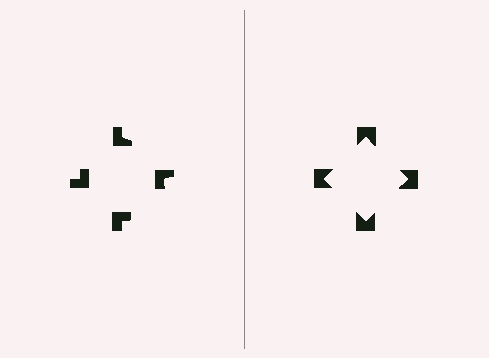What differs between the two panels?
The notched squares are positioned identically on both sides; only the wedge orientations differ. On the right they align to a square; on the left they are misaligned.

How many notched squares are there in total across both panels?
8 — 4 on each side.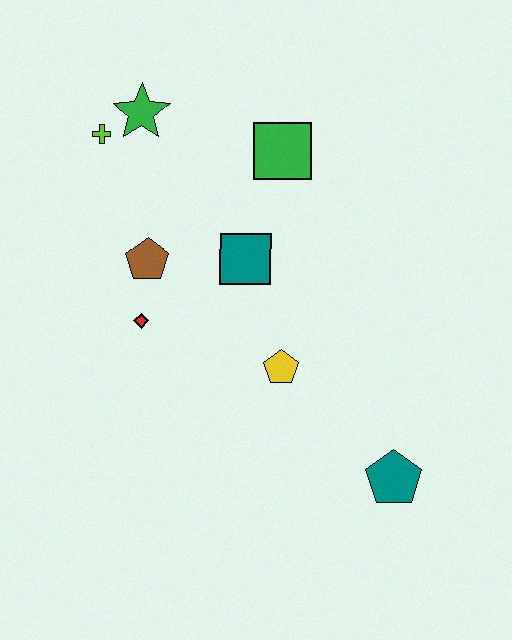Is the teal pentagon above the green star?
No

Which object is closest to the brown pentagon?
The red diamond is closest to the brown pentagon.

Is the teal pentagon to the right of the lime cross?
Yes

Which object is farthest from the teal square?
The teal pentagon is farthest from the teal square.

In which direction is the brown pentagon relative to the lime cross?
The brown pentagon is below the lime cross.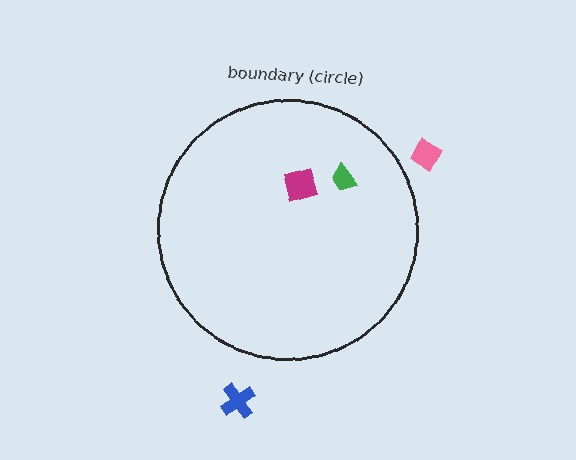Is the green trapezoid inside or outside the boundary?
Inside.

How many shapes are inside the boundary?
2 inside, 2 outside.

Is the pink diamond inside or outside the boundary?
Outside.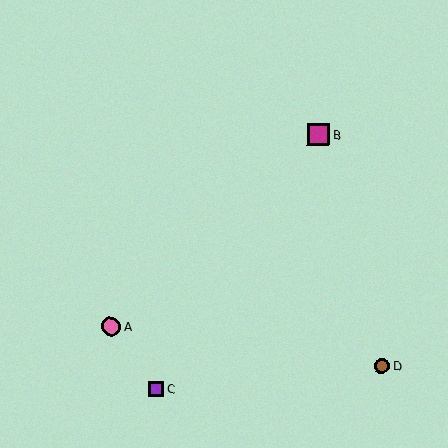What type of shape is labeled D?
Shape D is a brown circle.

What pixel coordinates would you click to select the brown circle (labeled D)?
Click at (382, 366) to select the brown circle D.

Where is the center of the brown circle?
The center of the brown circle is at (382, 366).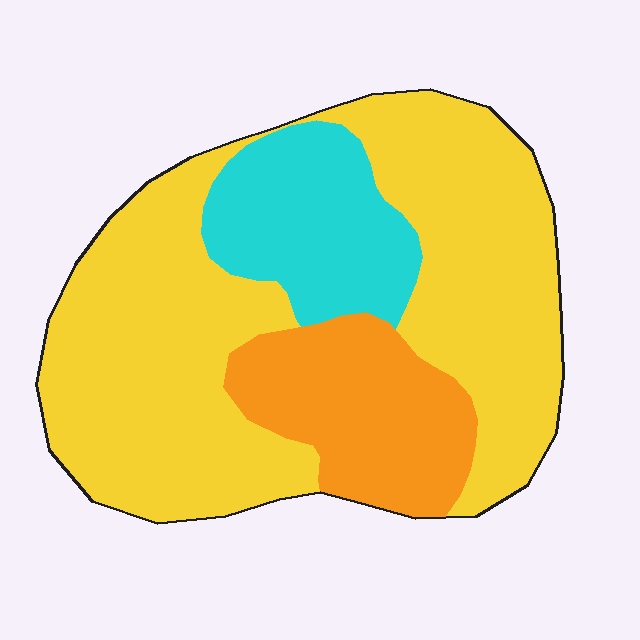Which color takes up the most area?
Yellow, at roughly 65%.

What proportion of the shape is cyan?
Cyan takes up about one sixth (1/6) of the shape.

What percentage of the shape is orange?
Orange takes up between a sixth and a third of the shape.